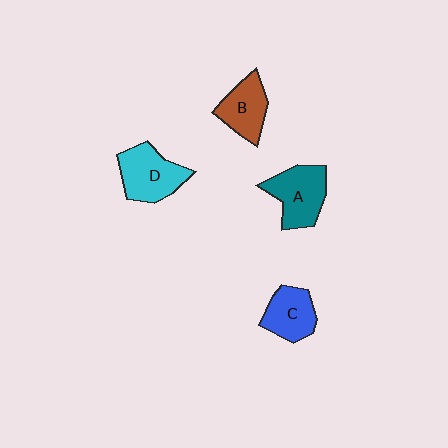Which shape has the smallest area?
Shape C (blue).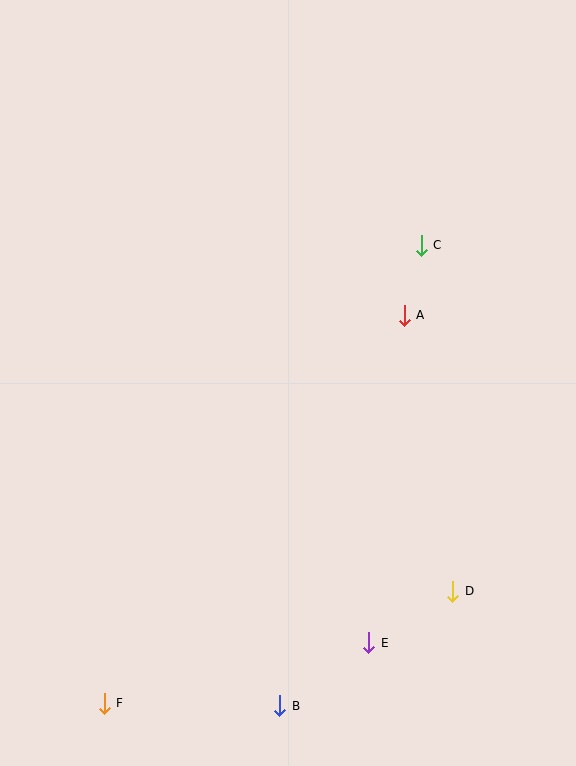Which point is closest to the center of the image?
Point A at (404, 315) is closest to the center.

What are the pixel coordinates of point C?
Point C is at (421, 245).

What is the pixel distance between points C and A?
The distance between C and A is 72 pixels.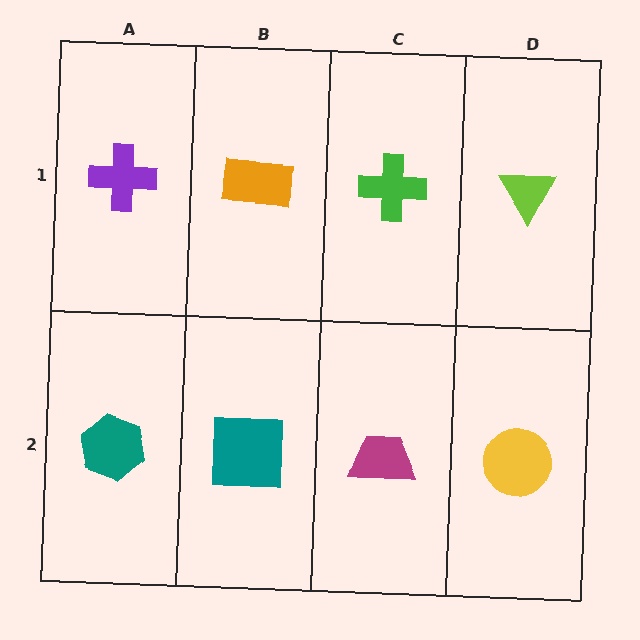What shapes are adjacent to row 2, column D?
A lime triangle (row 1, column D), a magenta trapezoid (row 2, column C).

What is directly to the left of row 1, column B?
A purple cross.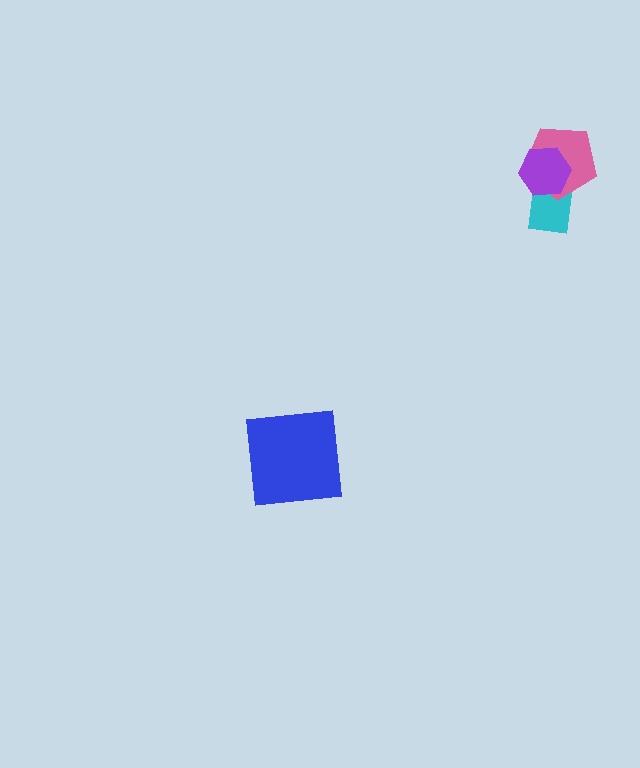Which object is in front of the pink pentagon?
The purple hexagon is in front of the pink pentagon.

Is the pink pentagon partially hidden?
Yes, it is partially covered by another shape.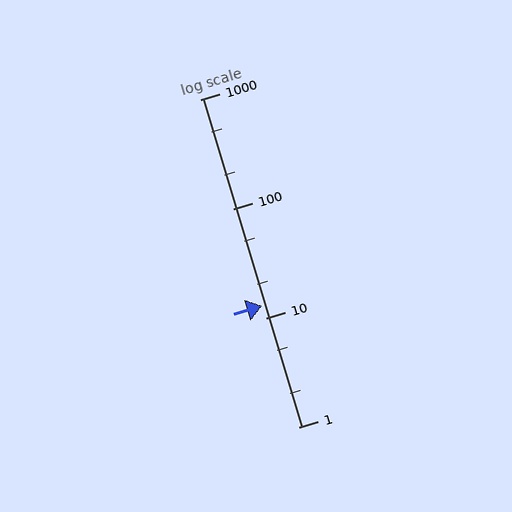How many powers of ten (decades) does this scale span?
The scale spans 3 decades, from 1 to 1000.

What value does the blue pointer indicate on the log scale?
The pointer indicates approximately 13.